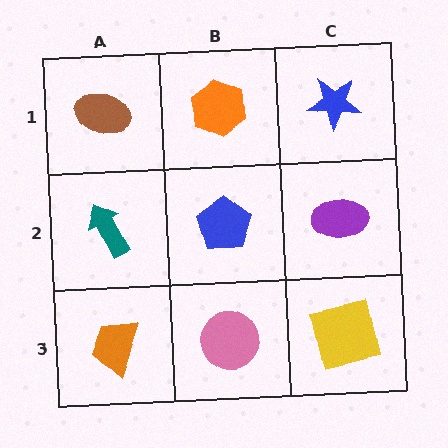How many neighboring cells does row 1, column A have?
2.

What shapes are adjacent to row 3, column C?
A purple ellipse (row 2, column C), a pink circle (row 3, column B).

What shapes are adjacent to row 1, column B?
A blue pentagon (row 2, column B), a brown ellipse (row 1, column A), a blue star (row 1, column C).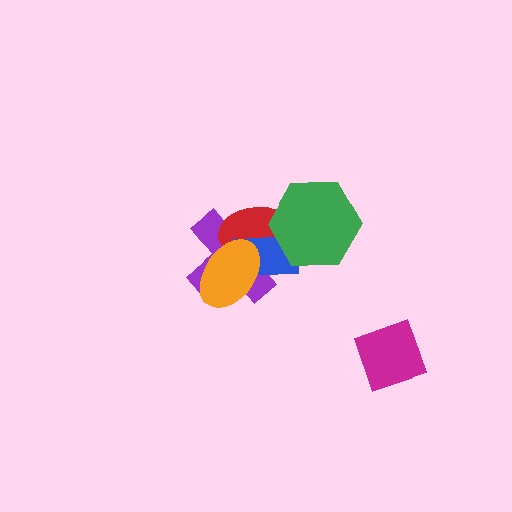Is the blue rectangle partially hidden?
Yes, it is partially covered by another shape.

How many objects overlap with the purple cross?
3 objects overlap with the purple cross.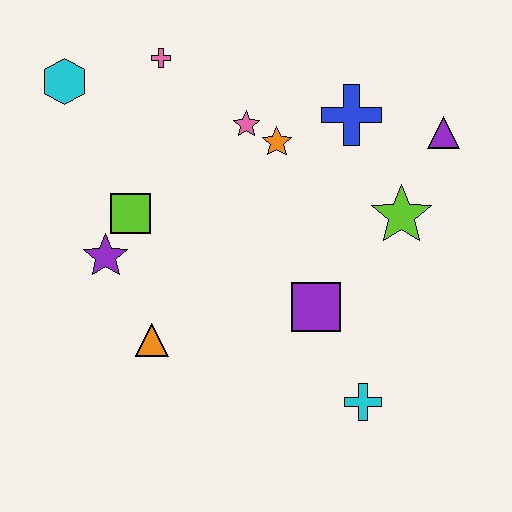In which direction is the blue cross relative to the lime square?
The blue cross is to the right of the lime square.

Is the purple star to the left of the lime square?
Yes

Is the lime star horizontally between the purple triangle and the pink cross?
Yes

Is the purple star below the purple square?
No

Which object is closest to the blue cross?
The orange star is closest to the blue cross.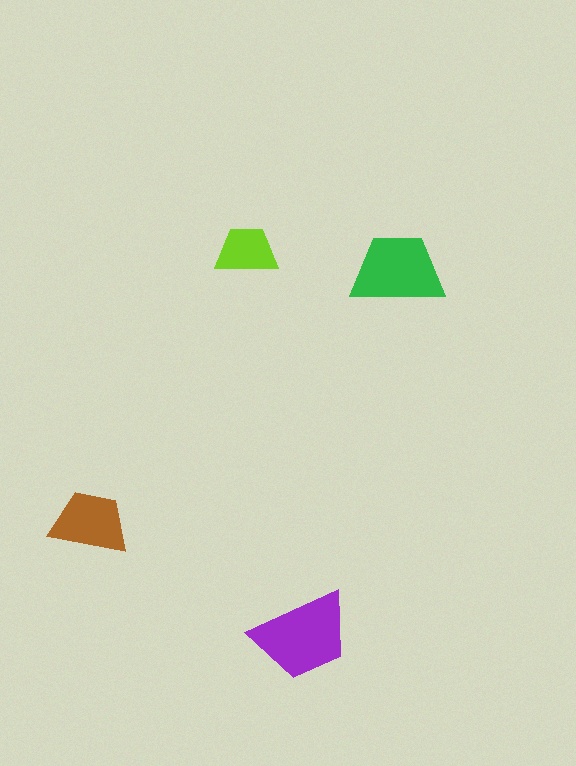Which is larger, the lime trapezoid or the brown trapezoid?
The brown one.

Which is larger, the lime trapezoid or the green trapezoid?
The green one.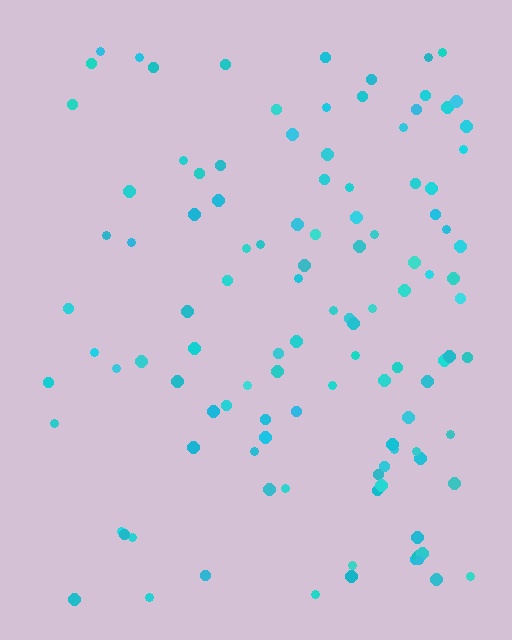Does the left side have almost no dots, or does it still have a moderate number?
Still a moderate number, just noticeably fewer than the right.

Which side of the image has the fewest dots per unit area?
The left.